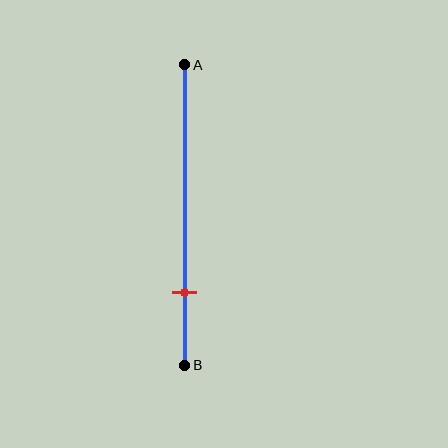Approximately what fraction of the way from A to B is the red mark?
The red mark is approximately 75% of the way from A to B.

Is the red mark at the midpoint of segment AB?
No, the mark is at about 75% from A, not at the 50% midpoint.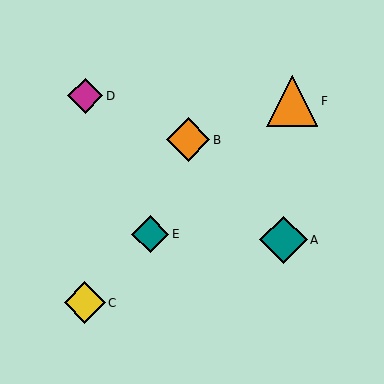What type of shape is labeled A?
Shape A is a teal diamond.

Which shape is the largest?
The orange triangle (labeled F) is the largest.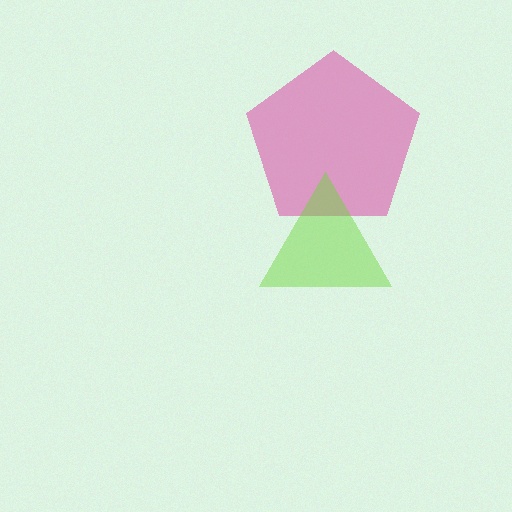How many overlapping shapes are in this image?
There are 2 overlapping shapes in the image.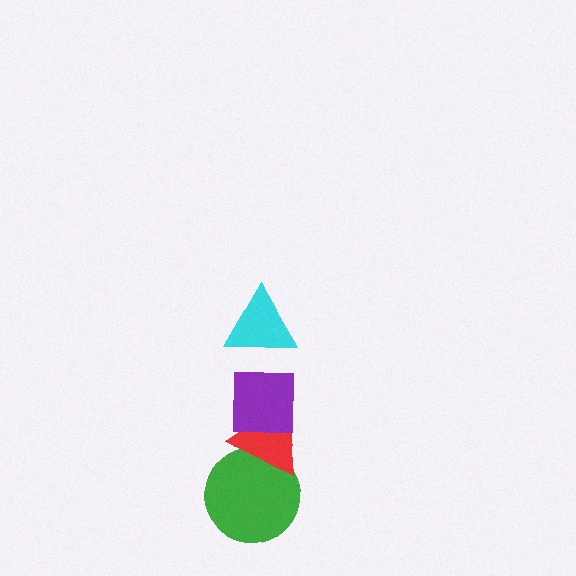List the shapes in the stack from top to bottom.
From top to bottom: the cyan triangle, the purple square, the red triangle, the green circle.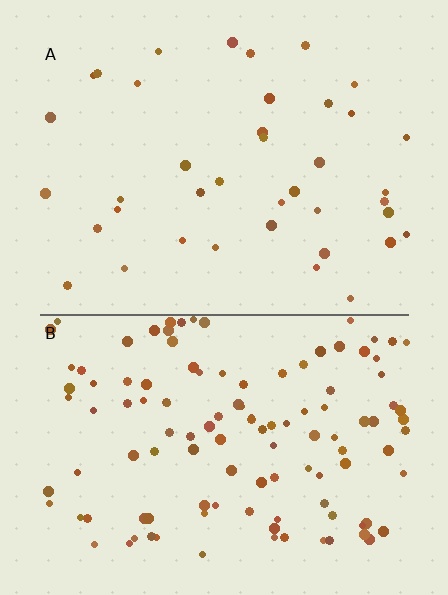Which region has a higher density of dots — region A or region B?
B (the bottom).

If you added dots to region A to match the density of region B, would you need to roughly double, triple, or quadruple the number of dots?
Approximately triple.